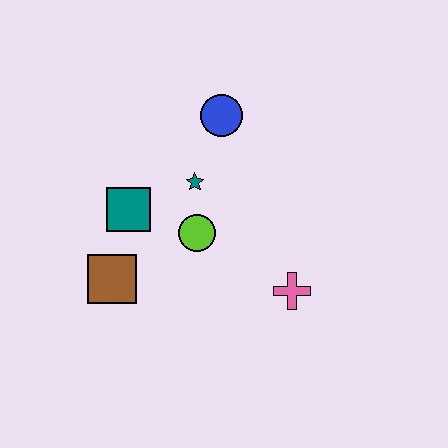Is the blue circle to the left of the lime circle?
No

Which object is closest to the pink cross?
The lime circle is closest to the pink cross.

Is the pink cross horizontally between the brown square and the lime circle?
No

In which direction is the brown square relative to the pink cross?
The brown square is to the left of the pink cross.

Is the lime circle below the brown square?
No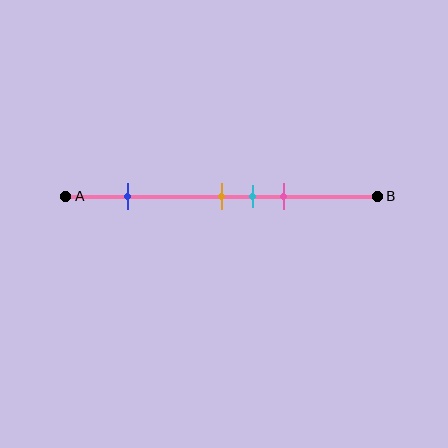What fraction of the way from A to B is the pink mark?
The pink mark is approximately 70% (0.7) of the way from A to B.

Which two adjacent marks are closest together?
The orange and cyan marks are the closest adjacent pair.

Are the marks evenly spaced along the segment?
No, the marks are not evenly spaced.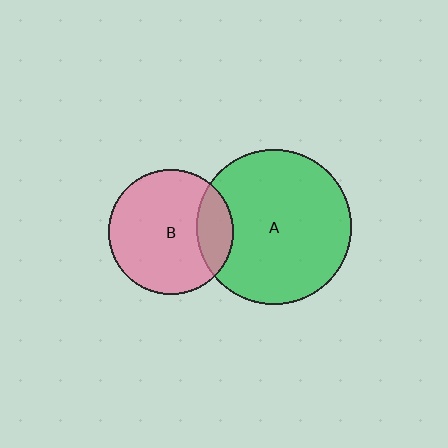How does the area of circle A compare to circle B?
Approximately 1.5 times.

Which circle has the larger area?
Circle A (green).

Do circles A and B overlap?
Yes.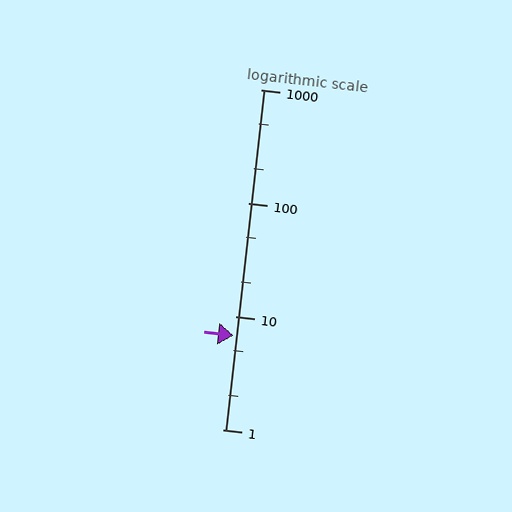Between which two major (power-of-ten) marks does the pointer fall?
The pointer is between 1 and 10.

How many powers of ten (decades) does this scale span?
The scale spans 3 decades, from 1 to 1000.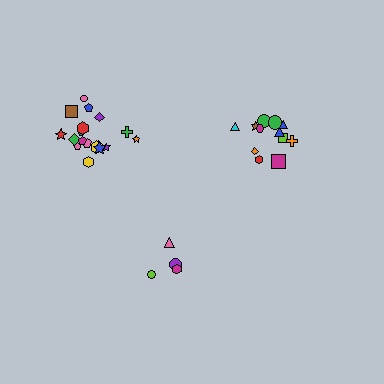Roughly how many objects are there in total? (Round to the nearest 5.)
Roughly 35 objects in total.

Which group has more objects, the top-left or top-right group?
The top-left group.